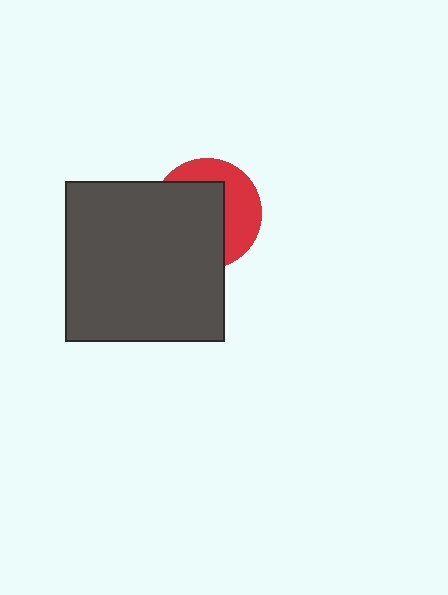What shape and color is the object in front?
The object in front is a dark gray square.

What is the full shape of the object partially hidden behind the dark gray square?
The partially hidden object is a red circle.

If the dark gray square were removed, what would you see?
You would see the complete red circle.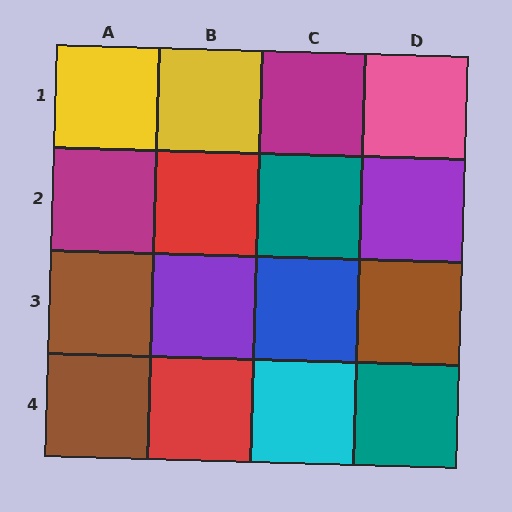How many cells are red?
2 cells are red.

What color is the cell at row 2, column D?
Purple.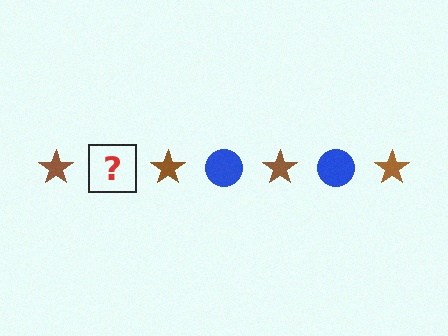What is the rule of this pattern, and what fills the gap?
The rule is that the pattern alternates between brown star and blue circle. The gap should be filled with a blue circle.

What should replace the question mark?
The question mark should be replaced with a blue circle.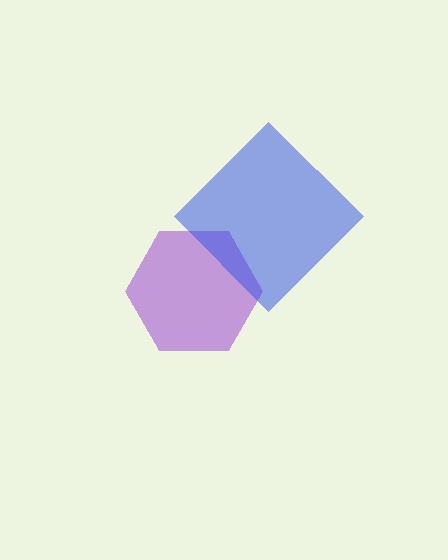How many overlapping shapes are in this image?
There are 2 overlapping shapes in the image.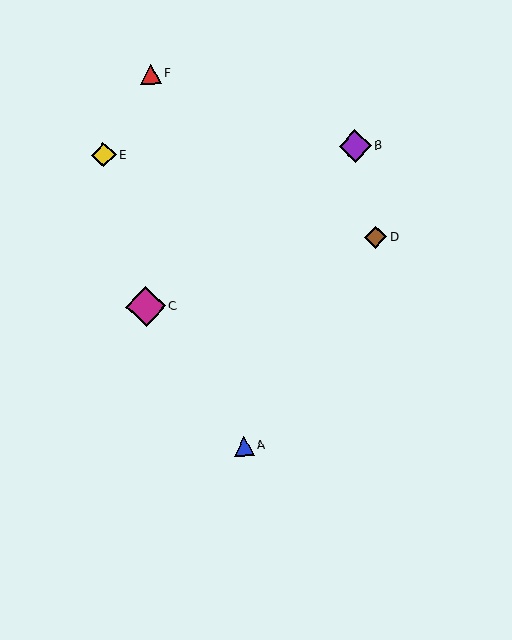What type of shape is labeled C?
Shape C is a magenta diamond.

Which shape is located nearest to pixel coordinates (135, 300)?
The magenta diamond (labeled C) at (146, 307) is nearest to that location.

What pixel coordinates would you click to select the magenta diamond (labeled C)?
Click at (146, 307) to select the magenta diamond C.